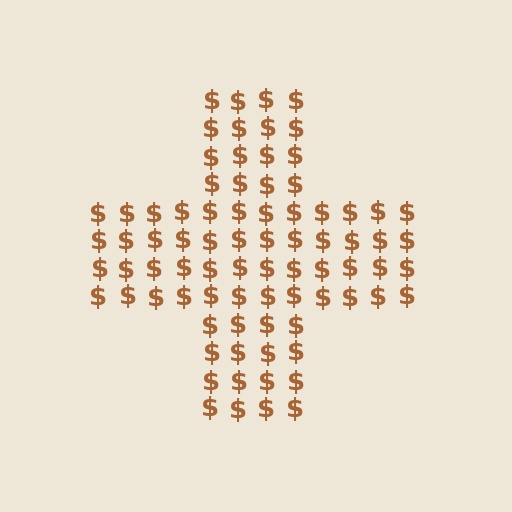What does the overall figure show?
The overall figure shows a cross.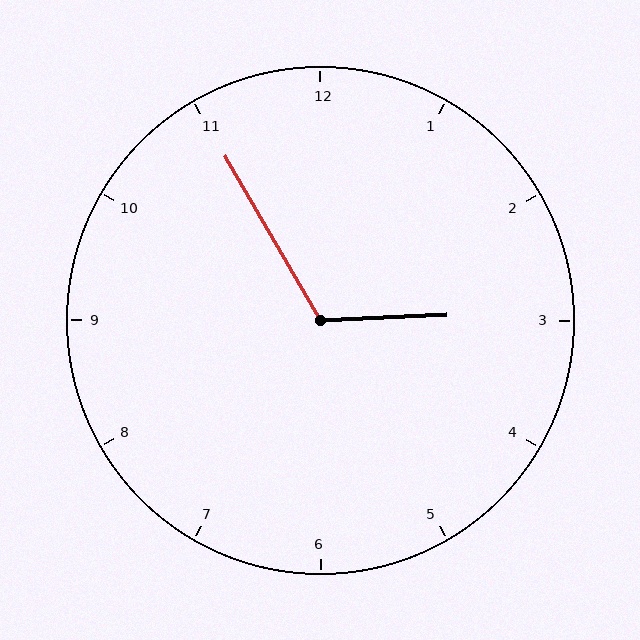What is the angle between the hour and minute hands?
Approximately 118 degrees.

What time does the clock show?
2:55.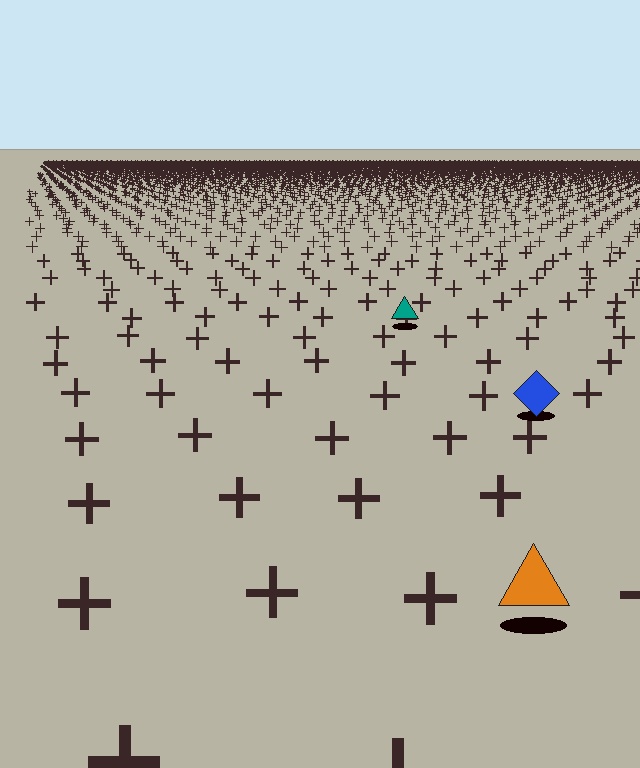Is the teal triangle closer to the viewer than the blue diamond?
No. The blue diamond is closer — you can tell from the texture gradient: the ground texture is coarser near it.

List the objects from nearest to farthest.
From nearest to farthest: the orange triangle, the blue diamond, the teal triangle.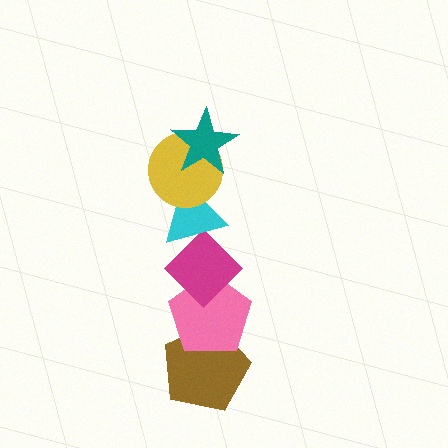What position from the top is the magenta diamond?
The magenta diamond is 4th from the top.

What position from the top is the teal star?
The teal star is 1st from the top.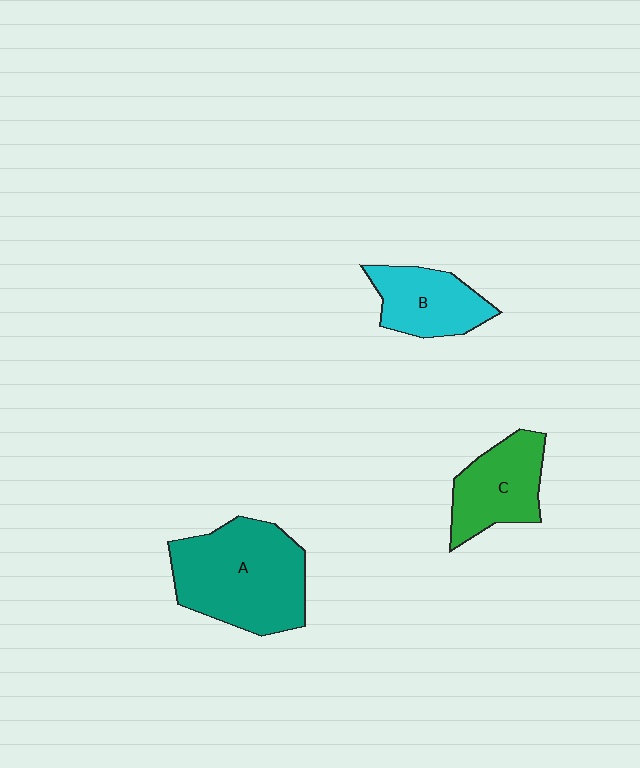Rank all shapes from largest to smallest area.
From largest to smallest: A (teal), C (green), B (cyan).